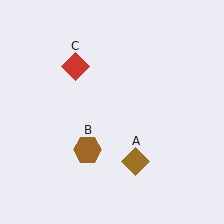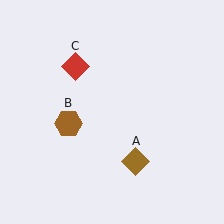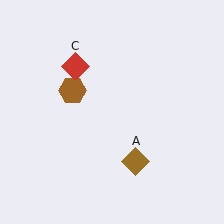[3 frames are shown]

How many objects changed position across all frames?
1 object changed position: brown hexagon (object B).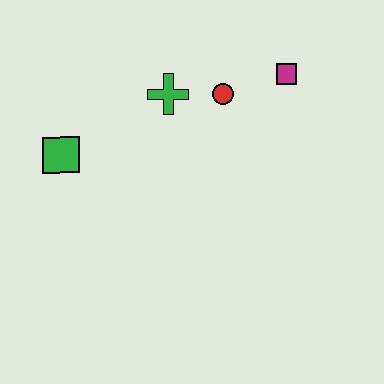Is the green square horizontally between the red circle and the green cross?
No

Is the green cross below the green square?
No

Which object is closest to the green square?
The green cross is closest to the green square.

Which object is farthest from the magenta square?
The green square is farthest from the magenta square.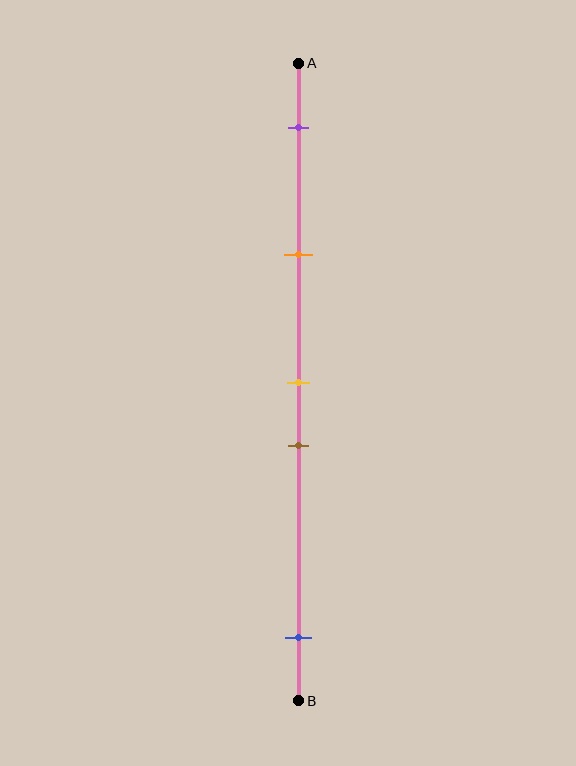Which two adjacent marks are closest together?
The yellow and brown marks are the closest adjacent pair.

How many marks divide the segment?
There are 5 marks dividing the segment.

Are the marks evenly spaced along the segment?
No, the marks are not evenly spaced.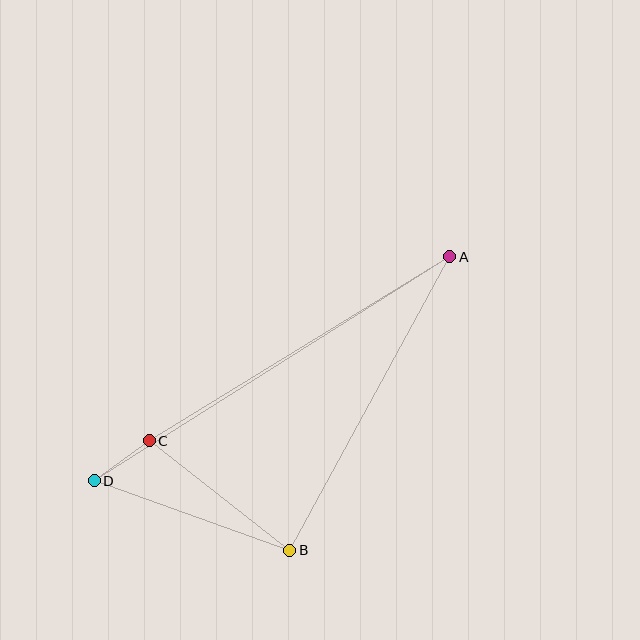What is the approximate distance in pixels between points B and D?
The distance between B and D is approximately 207 pixels.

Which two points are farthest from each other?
Points A and D are farthest from each other.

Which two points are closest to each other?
Points C and D are closest to each other.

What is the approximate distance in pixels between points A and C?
The distance between A and C is approximately 352 pixels.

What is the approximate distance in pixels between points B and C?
The distance between B and C is approximately 178 pixels.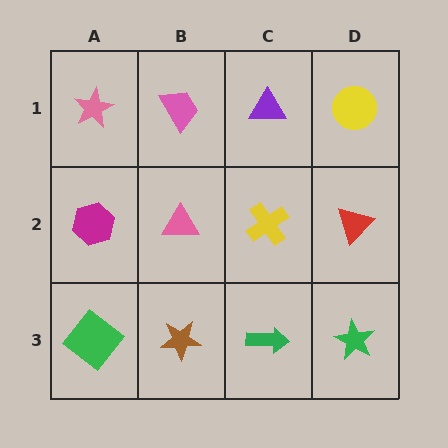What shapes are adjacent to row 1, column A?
A magenta hexagon (row 2, column A), a pink trapezoid (row 1, column B).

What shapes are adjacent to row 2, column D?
A yellow circle (row 1, column D), a green star (row 3, column D), a yellow cross (row 2, column C).